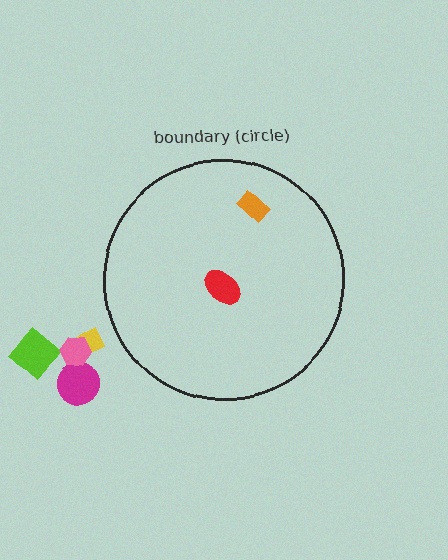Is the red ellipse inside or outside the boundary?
Inside.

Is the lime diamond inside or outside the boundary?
Outside.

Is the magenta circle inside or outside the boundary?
Outside.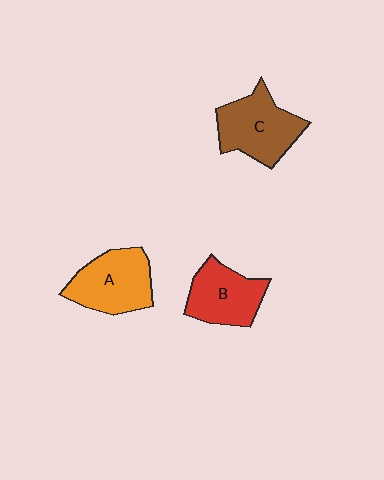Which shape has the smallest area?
Shape B (red).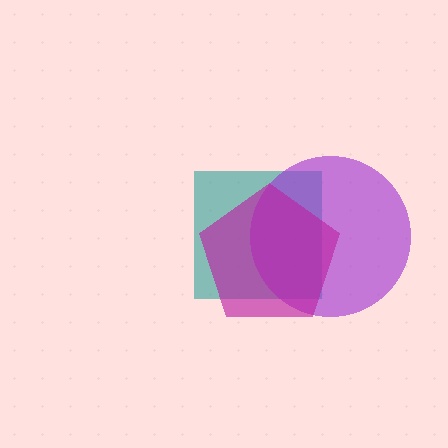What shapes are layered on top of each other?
The layered shapes are: a teal square, a purple circle, a magenta pentagon.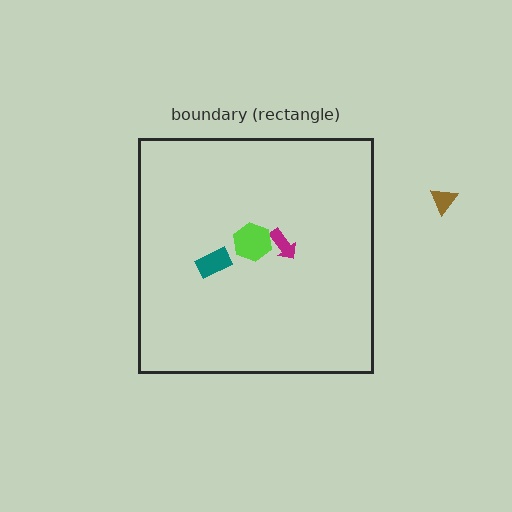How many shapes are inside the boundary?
3 inside, 1 outside.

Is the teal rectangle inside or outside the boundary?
Inside.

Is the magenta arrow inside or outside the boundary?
Inside.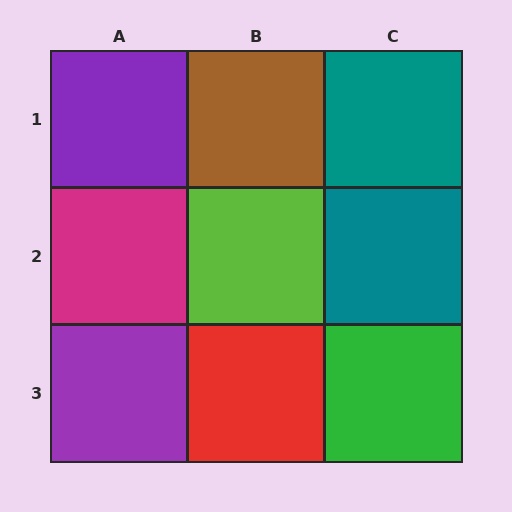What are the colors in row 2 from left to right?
Magenta, lime, teal.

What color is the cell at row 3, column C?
Green.